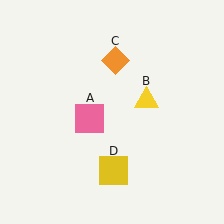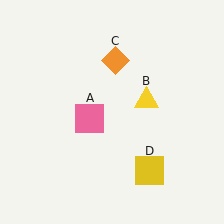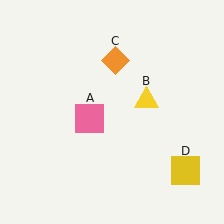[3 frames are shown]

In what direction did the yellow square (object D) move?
The yellow square (object D) moved right.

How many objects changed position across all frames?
1 object changed position: yellow square (object D).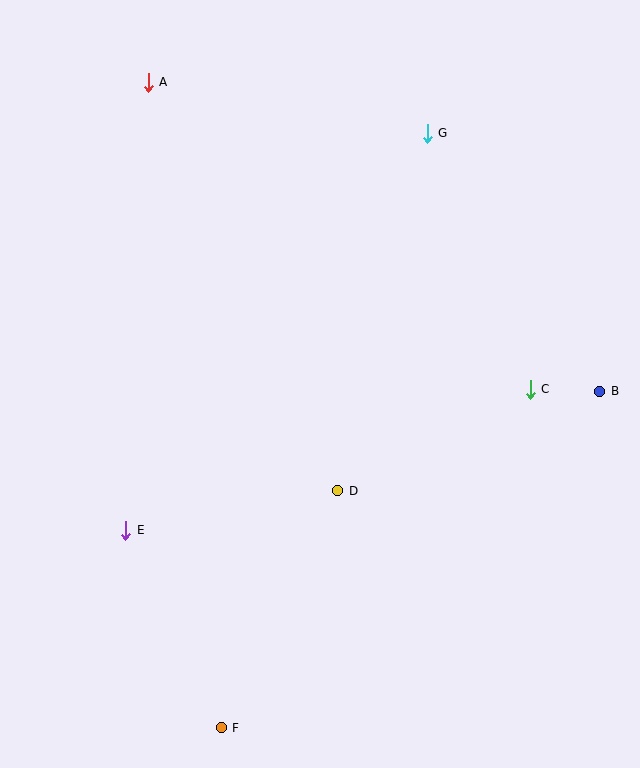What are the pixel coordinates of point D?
Point D is at (338, 491).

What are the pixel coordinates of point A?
Point A is at (148, 82).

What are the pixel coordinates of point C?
Point C is at (530, 389).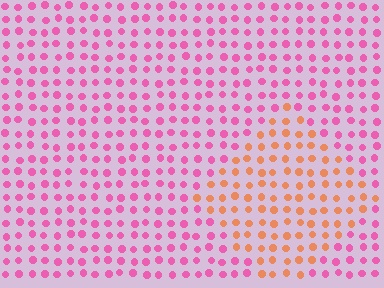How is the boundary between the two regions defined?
The boundary is defined purely by a slight shift in hue (about 54 degrees). Spacing, size, and orientation are identical on both sides.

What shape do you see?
I see a diamond.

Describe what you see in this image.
The image is filled with small pink elements in a uniform arrangement. A diamond-shaped region is visible where the elements are tinted to a slightly different hue, forming a subtle color boundary.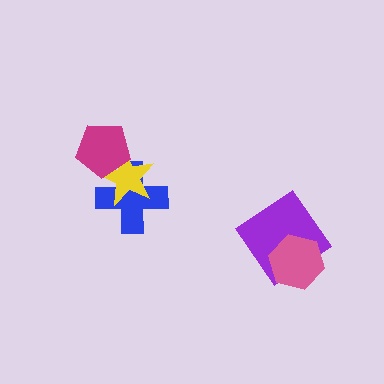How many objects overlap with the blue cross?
2 objects overlap with the blue cross.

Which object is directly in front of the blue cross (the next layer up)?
The yellow star is directly in front of the blue cross.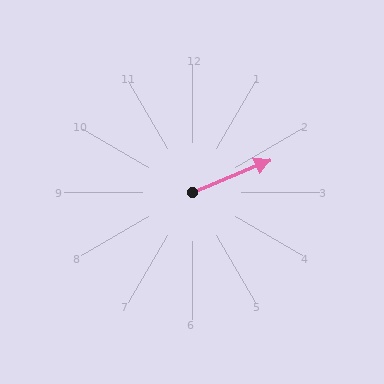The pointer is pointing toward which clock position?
Roughly 2 o'clock.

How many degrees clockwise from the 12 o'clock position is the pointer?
Approximately 68 degrees.